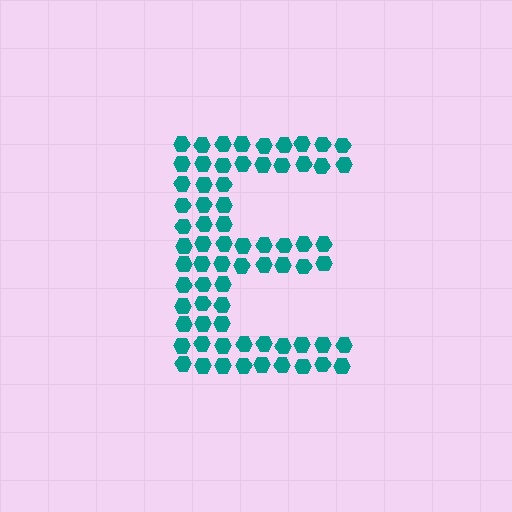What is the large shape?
The large shape is the letter E.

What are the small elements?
The small elements are hexagons.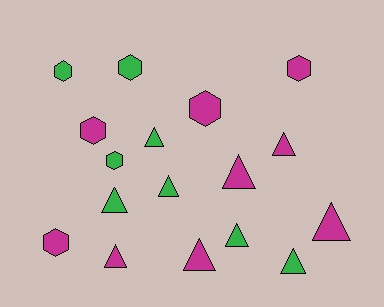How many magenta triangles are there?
There are 5 magenta triangles.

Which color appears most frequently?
Magenta, with 9 objects.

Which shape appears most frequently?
Triangle, with 10 objects.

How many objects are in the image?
There are 17 objects.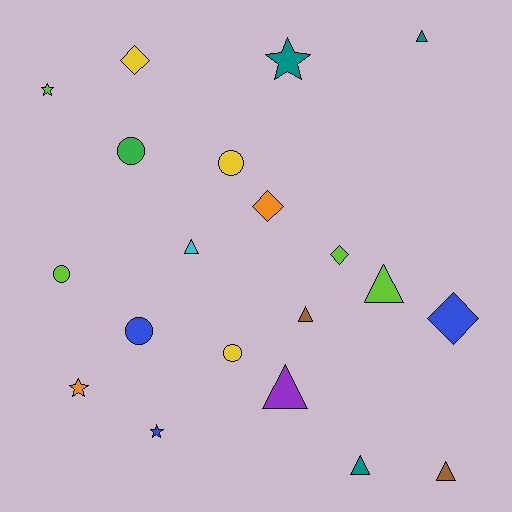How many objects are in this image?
There are 20 objects.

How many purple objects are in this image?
There is 1 purple object.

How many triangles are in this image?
There are 7 triangles.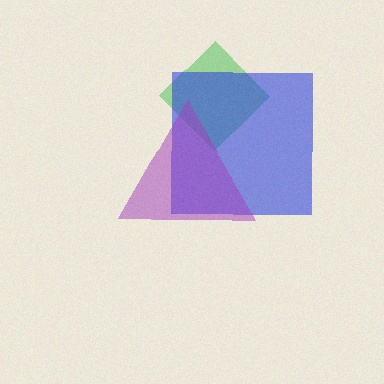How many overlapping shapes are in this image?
There are 3 overlapping shapes in the image.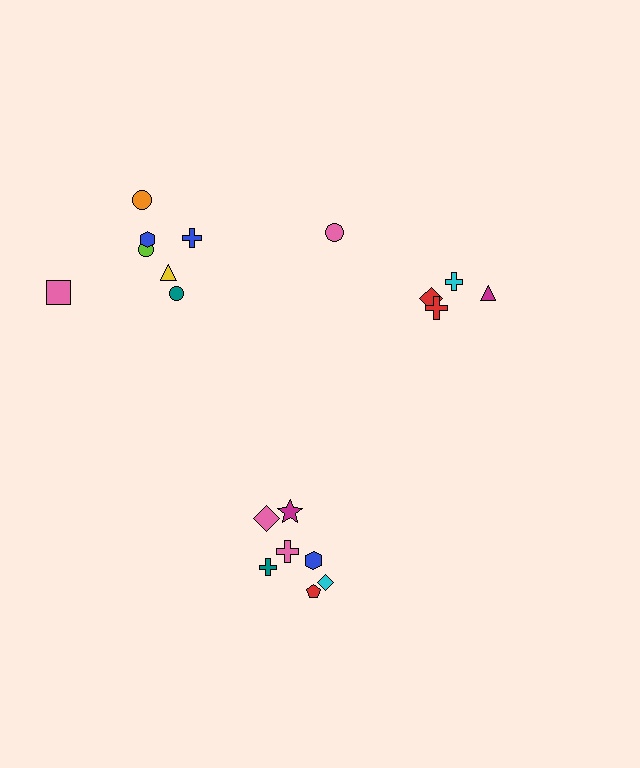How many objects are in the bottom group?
There are 7 objects.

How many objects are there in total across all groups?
There are 19 objects.